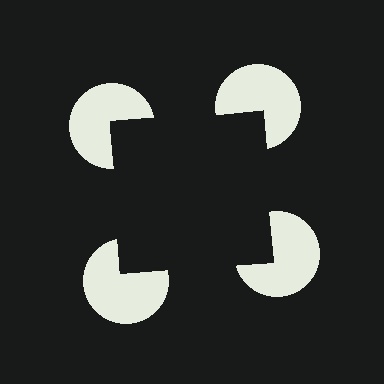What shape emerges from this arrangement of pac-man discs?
An illusory square — its edges are inferred from the aligned wedge cuts in the pac-man discs, not physically drawn.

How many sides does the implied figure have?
4 sides.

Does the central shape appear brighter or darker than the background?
It typically appears slightly darker than the background, even though no actual brightness change is drawn.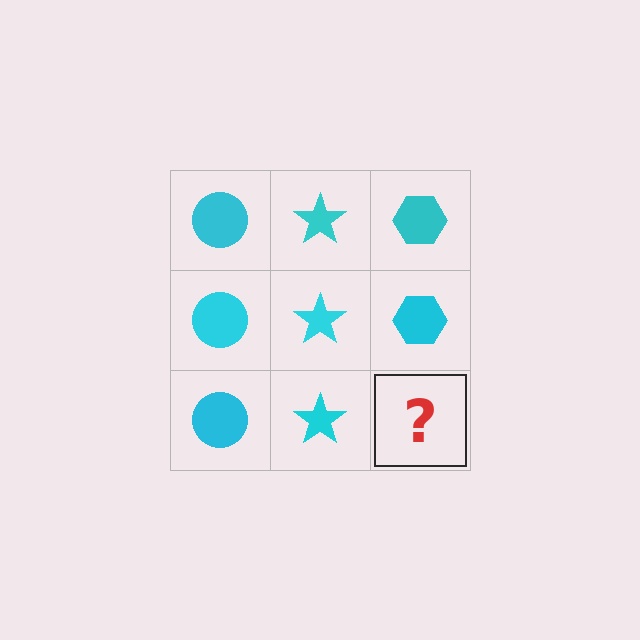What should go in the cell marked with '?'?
The missing cell should contain a cyan hexagon.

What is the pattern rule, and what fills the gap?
The rule is that each column has a consistent shape. The gap should be filled with a cyan hexagon.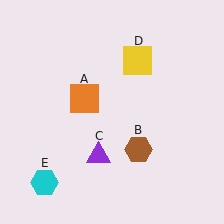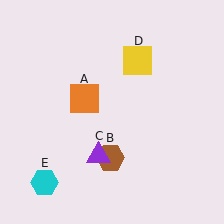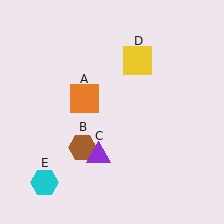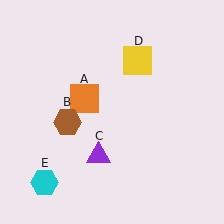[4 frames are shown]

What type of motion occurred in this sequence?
The brown hexagon (object B) rotated clockwise around the center of the scene.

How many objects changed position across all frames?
1 object changed position: brown hexagon (object B).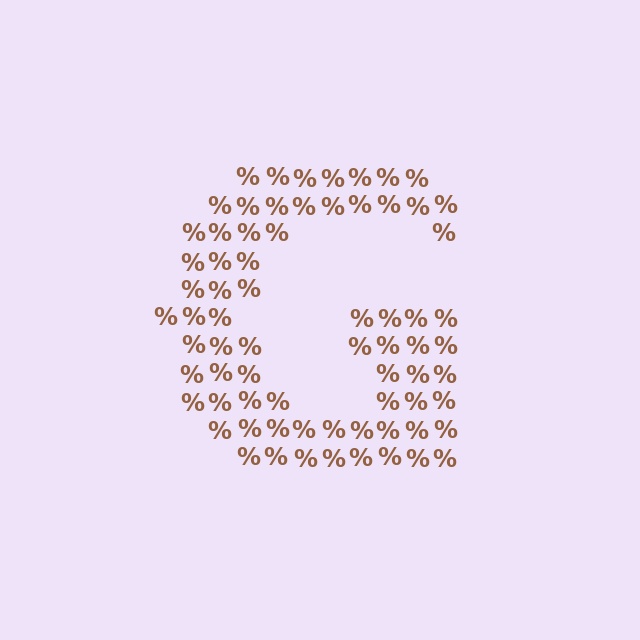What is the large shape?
The large shape is the letter G.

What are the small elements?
The small elements are percent signs.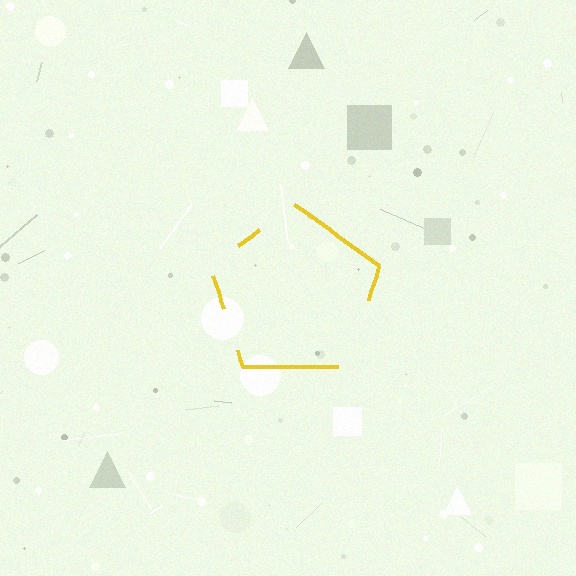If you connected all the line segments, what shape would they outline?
They would outline a pentagon.